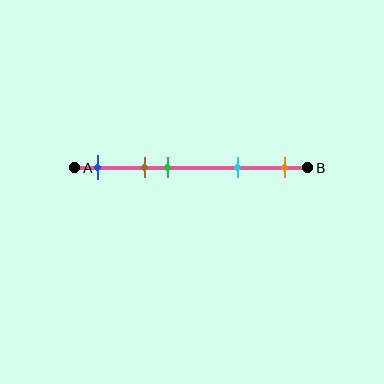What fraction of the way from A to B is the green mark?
The green mark is approximately 40% (0.4) of the way from A to B.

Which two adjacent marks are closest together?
The brown and green marks are the closest adjacent pair.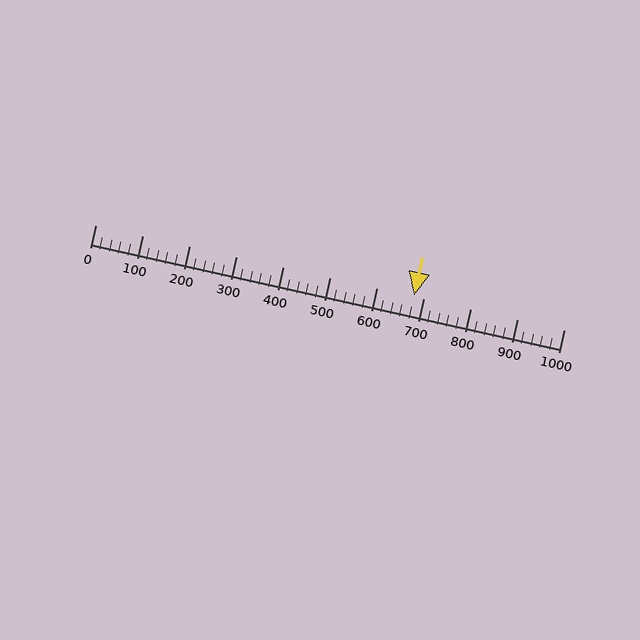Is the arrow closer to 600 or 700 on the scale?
The arrow is closer to 700.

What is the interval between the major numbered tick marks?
The major tick marks are spaced 100 units apart.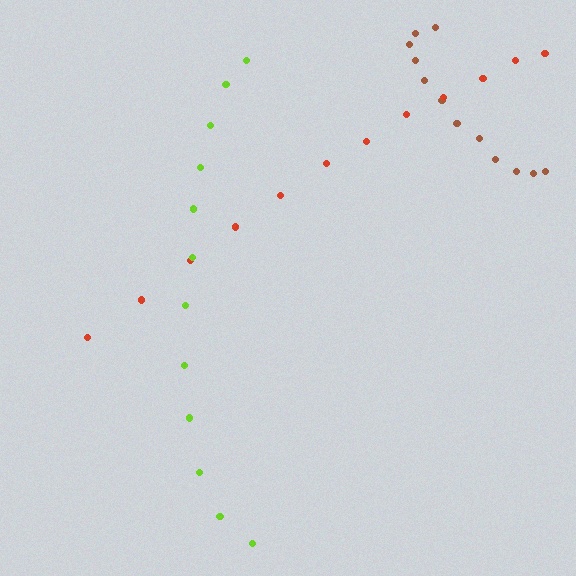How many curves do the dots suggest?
There are 3 distinct paths.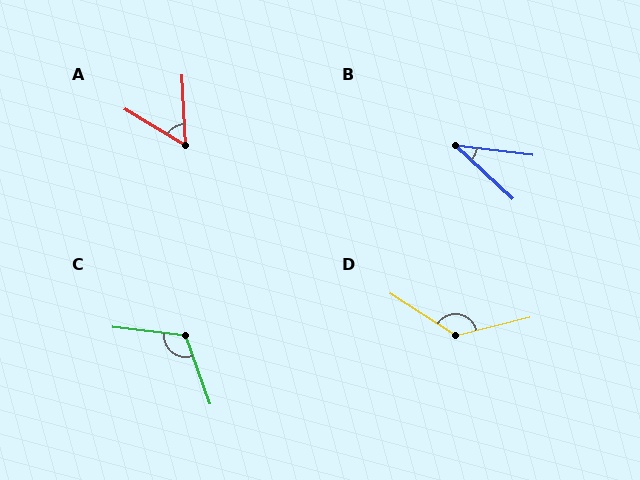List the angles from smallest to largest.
B (36°), A (56°), C (117°), D (134°).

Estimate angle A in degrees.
Approximately 56 degrees.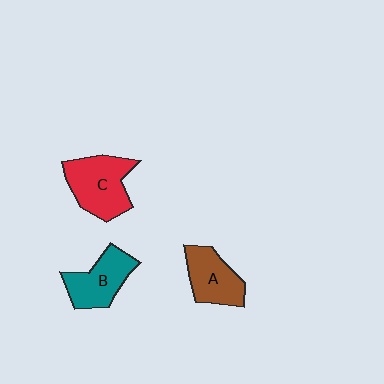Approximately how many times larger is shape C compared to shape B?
Approximately 1.2 times.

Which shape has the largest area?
Shape C (red).